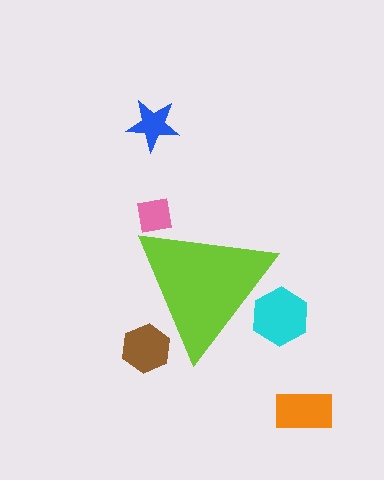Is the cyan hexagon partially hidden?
Yes, the cyan hexagon is partially hidden behind the lime triangle.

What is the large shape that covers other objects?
A lime triangle.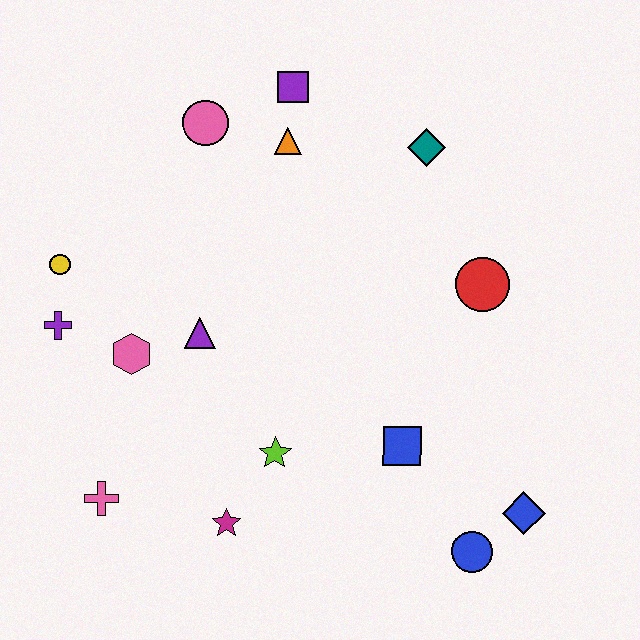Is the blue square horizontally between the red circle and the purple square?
Yes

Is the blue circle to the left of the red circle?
Yes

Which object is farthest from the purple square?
The blue circle is farthest from the purple square.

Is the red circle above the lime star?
Yes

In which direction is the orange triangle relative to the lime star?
The orange triangle is above the lime star.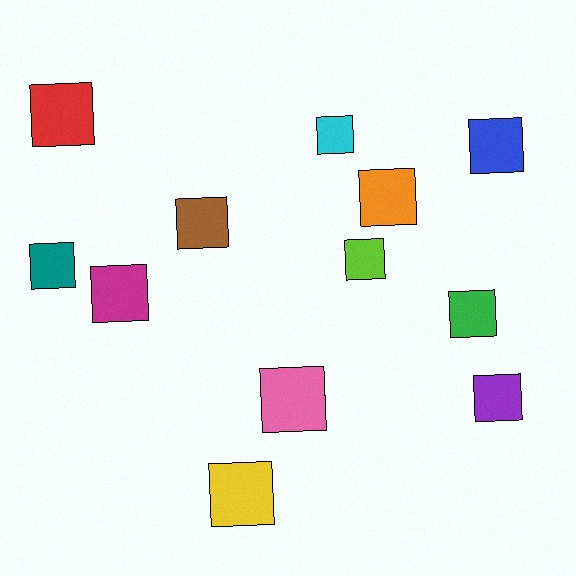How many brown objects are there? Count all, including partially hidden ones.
There is 1 brown object.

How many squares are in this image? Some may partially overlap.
There are 12 squares.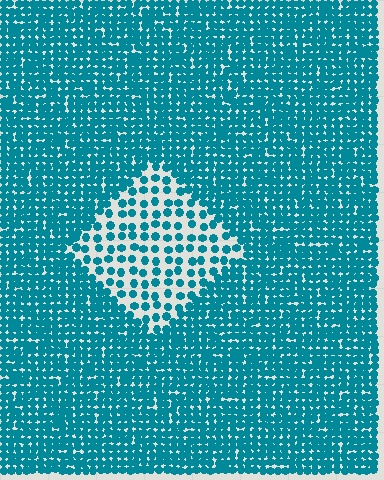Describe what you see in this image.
The image contains small teal elements arranged at two different densities. A diamond-shaped region is visible where the elements are less densely packed than the surrounding area.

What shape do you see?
I see a diamond.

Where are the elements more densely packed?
The elements are more densely packed outside the diamond boundary.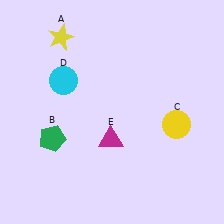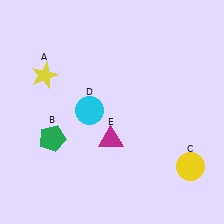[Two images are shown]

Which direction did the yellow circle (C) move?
The yellow circle (C) moved down.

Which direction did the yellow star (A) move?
The yellow star (A) moved down.